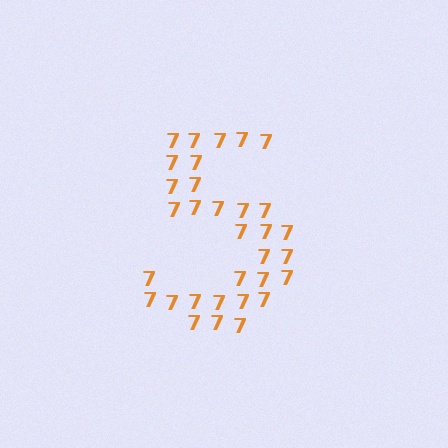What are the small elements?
The small elements are digit 7's.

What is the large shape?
The large shape is the digit 5.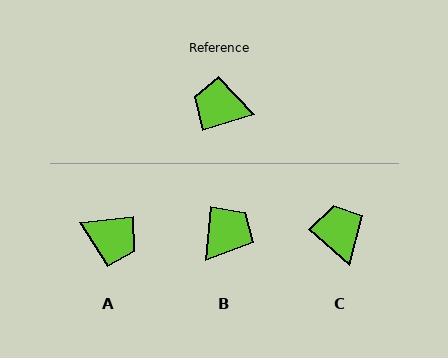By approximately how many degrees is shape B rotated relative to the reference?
Approximately 113 degrees clockwise.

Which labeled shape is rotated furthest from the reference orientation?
A, about 169 degrees away.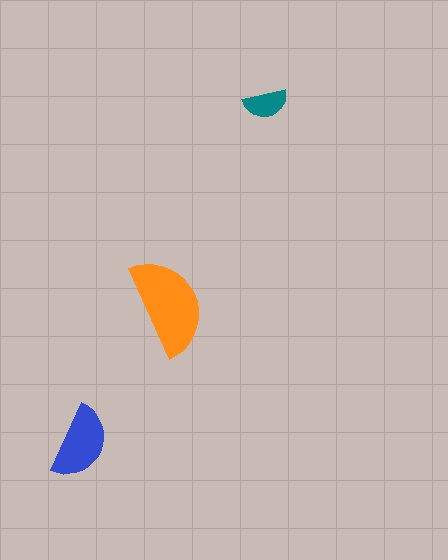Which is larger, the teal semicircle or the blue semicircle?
The blue one.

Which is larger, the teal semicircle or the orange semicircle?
The orange one.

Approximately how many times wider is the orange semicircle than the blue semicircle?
About 1.5 times wider.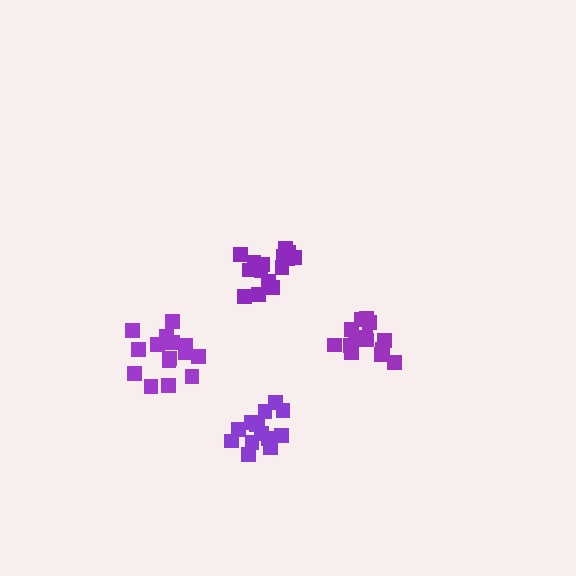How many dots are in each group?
Group 1: 14 dots, Group 2: 14 dots, Group 3: 15 dots, Group 4: 15 dots (58 total).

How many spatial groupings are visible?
There are 4 spatial groupings.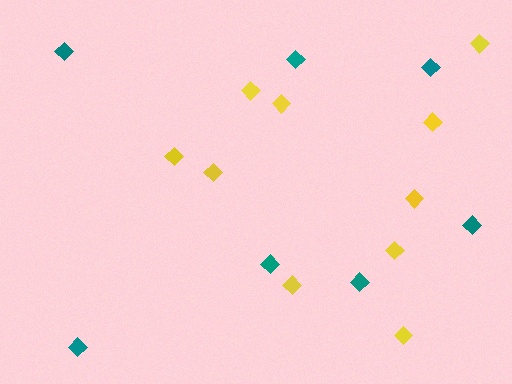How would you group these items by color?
There are 2 groups: one group of yellow diamonds (10) and one group of teal diamonds (7).